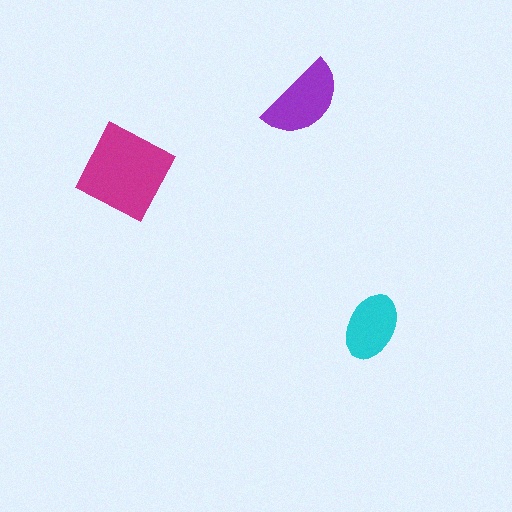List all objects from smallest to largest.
The cyan ellipse, the purple semicircle, the magenta diamond.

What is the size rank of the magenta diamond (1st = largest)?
1st.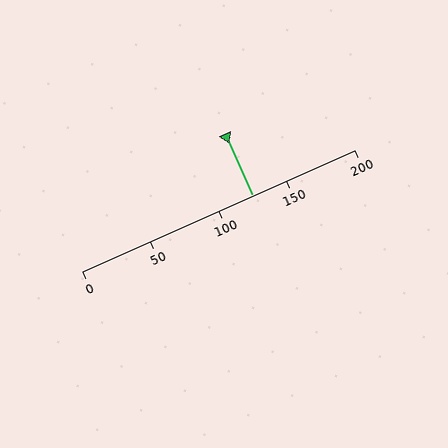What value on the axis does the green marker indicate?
The marker indicates approximately 125.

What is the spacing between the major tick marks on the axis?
The major ticks are spaced 50 apart.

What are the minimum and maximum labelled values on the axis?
The axis runs from 0 to 200.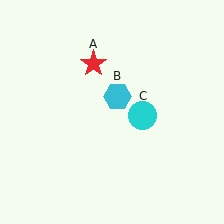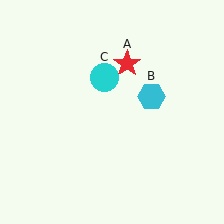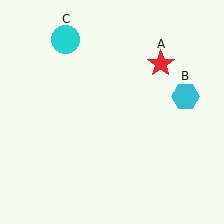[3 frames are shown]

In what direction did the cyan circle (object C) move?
The cyan circle (object C) moved up and to the left.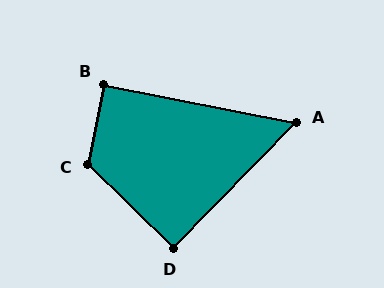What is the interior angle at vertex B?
Approximately 90 degrees (approximately right).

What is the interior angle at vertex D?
Approximately 90 degrees (approximately right).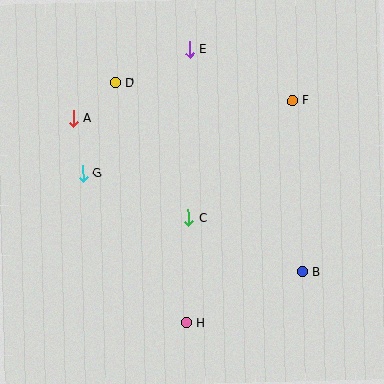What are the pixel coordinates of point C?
Point C is at (188, 218).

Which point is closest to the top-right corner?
Point F is closest to the top-right corner.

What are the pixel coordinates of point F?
Point F is at (292, 101).